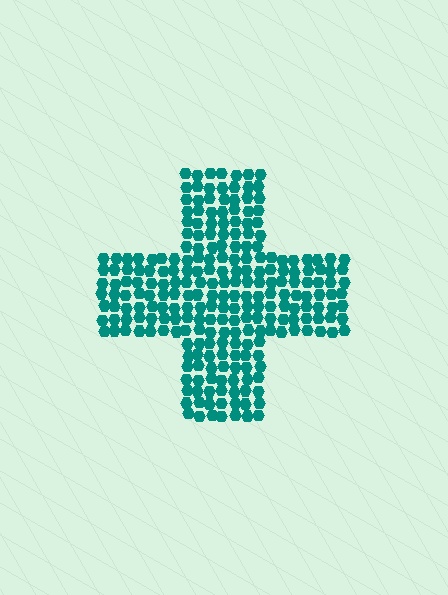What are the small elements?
The small elements are hexagons.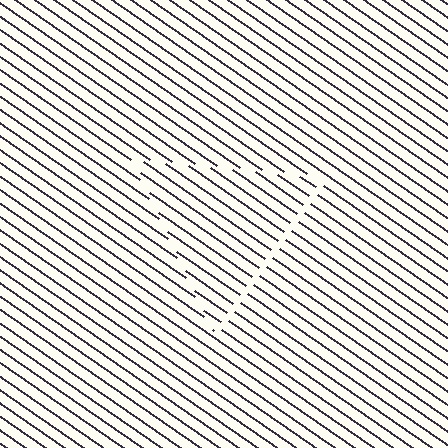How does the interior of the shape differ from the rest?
The interior of the shape contains the same grating, shifted by half a period — the contour is defined by the phase discontinuity where line-ends from the inner and outer gratings abut.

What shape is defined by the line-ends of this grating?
An illusory triangle. The interior of the shape contains the same grating, shifted by half a period — the contour is defined by the phase discontinuity where line-ends from the inner and outer gratings abut.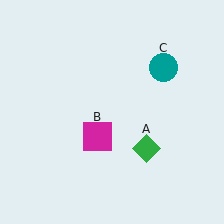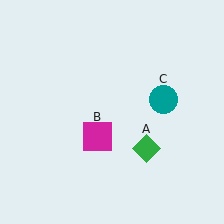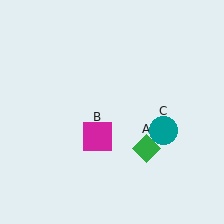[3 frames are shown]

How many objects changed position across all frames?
1 object changed position: teal circle (object C).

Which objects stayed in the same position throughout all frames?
Green diamond (object A) and magenta square (object B) remained stationary.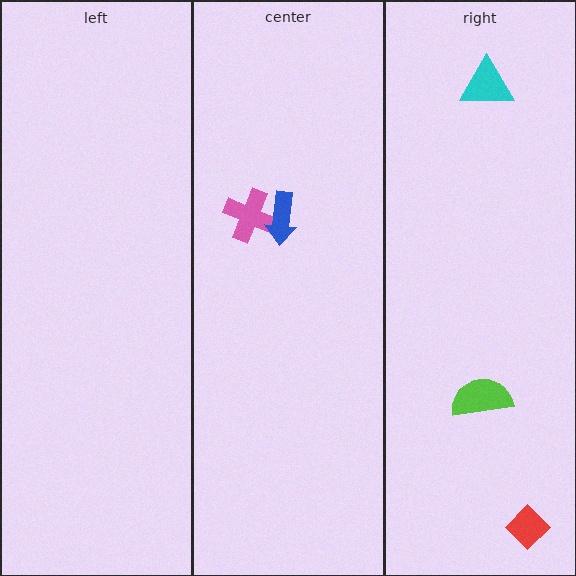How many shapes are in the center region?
2.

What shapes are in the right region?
The cyan triangle, the red diamond, the lime semicircle.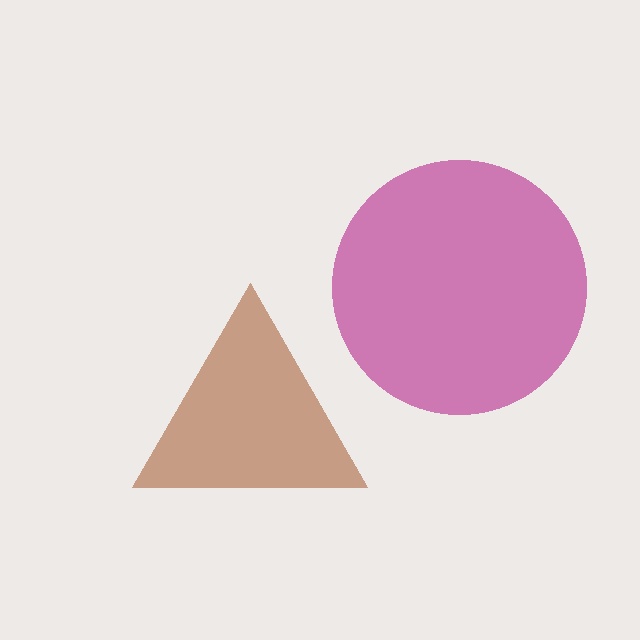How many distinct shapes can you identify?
There are 2 distinct shapes: a magenta circle, a brown triangle.